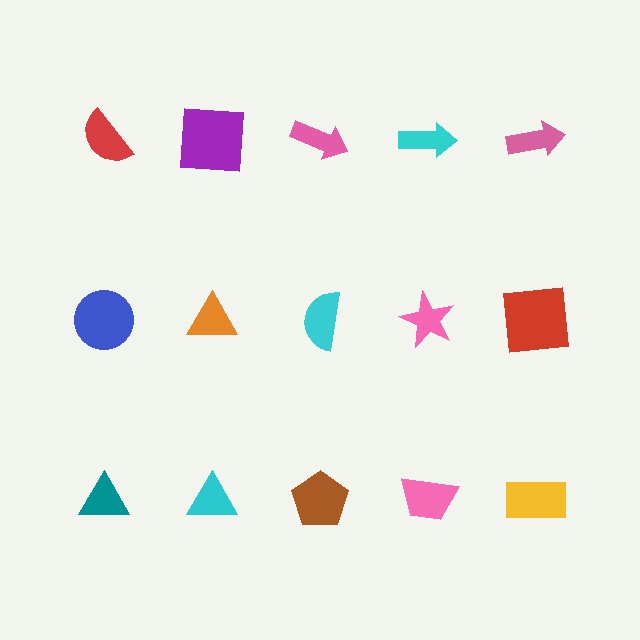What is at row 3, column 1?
A teal triangle.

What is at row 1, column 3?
A pink arrow.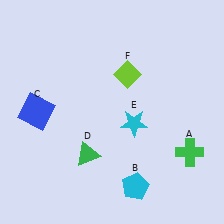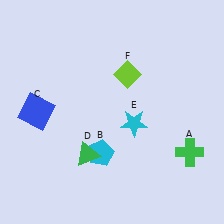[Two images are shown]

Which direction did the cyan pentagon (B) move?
The cyan pentagon (B) moved left.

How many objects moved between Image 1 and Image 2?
1 object moved between the two images.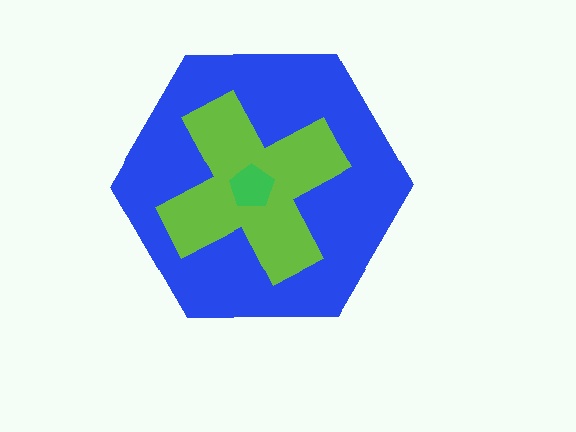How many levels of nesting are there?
3.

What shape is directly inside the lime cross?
The green pentagon.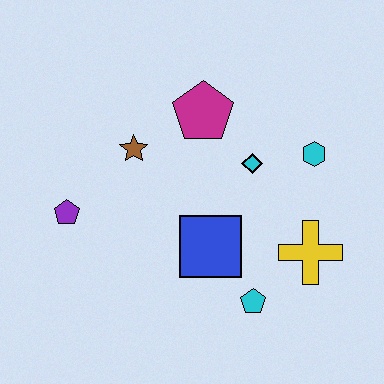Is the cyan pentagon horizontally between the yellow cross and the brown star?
Yes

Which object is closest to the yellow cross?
The cyan pentagon is closest to the yellow cross.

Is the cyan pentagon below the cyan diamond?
Yes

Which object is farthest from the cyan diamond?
The purple pentagon is farthest from the cyan diamond.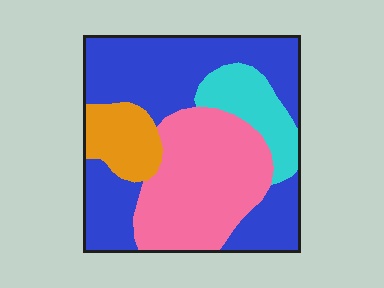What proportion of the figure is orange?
Orange takes up about one tenth (1/10) of the figure.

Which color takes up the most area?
Blue, at roughly 45%.